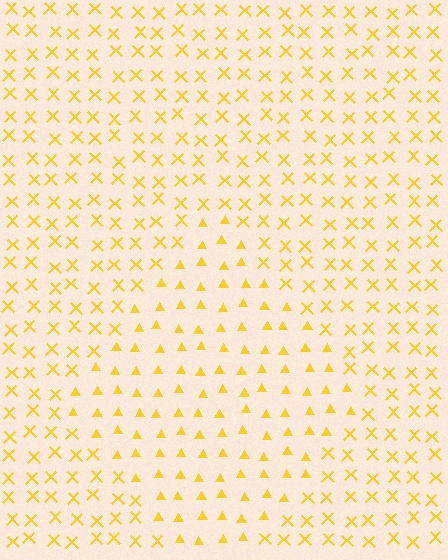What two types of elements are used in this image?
The image uses triangles inside the diamond region and X marks outside it.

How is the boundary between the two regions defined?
The boundary is defined by a change in element shape: triangles inside vs. X marks outside. All elements share the same color and spacing.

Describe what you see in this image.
The image is filled with small yellow elements arranged in a uniform grid. A diamond-shaped region contains triangles, while the surrounding area contains X marks. The boundary is defined purely by the change in element shape.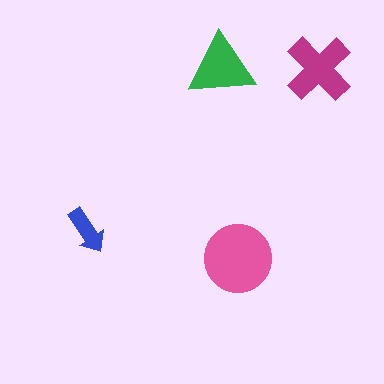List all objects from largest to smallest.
The pink circle, the magenta cross, the green triangle, the blue arrow.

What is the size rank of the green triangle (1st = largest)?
3rd.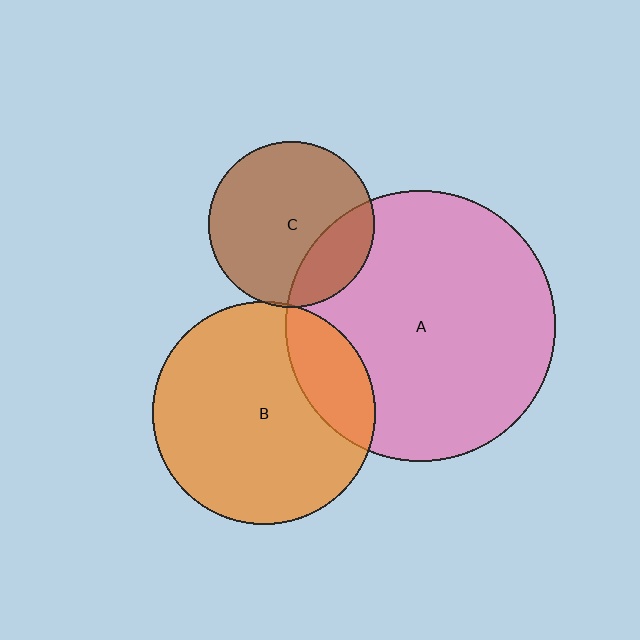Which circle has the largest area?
Circle A (pink).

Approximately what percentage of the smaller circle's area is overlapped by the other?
Approximately 5%.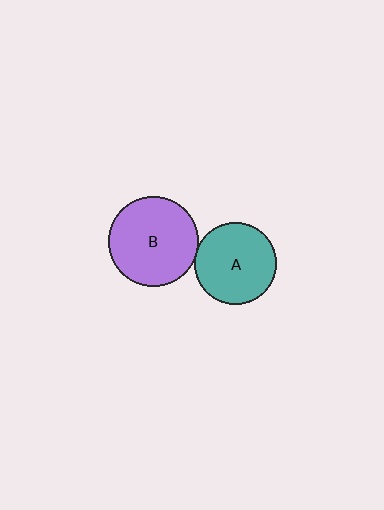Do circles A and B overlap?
Yes.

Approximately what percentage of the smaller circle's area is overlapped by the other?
Approximately 5%.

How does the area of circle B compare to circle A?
Approximately 1.2 times.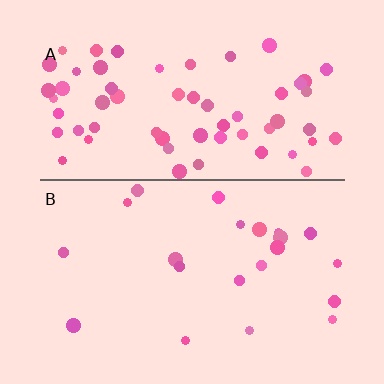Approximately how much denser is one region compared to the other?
Approximately 2.8× — region A over region B.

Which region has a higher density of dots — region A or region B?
A (the top).